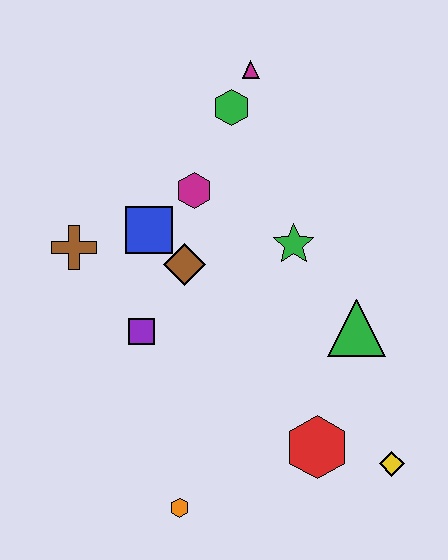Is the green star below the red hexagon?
No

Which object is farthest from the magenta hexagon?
The yellow diamond is farthest from the magenta hexagon.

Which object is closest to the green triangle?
The green star is closest to the green triangle.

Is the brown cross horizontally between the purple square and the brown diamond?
No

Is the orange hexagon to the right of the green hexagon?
No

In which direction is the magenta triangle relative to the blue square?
The magenta triangle is above the blue square.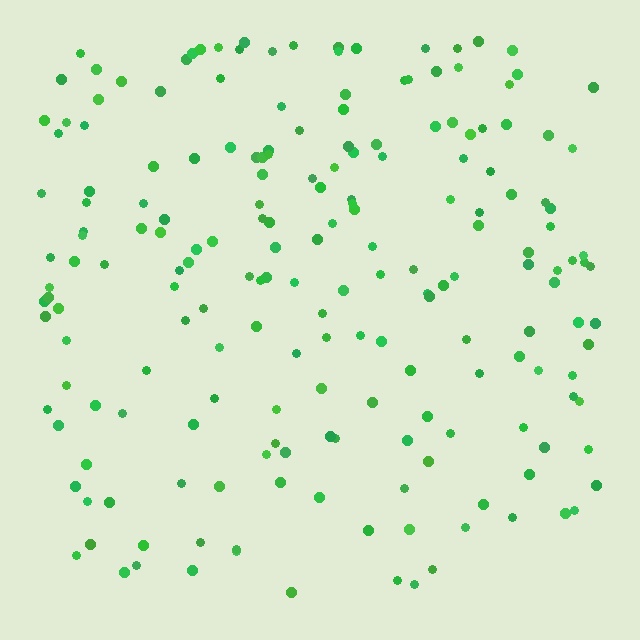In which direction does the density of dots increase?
From bottom to top, with the top side densest.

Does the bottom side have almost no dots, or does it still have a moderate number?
Still a moderate number, just noticeably fewer than the top.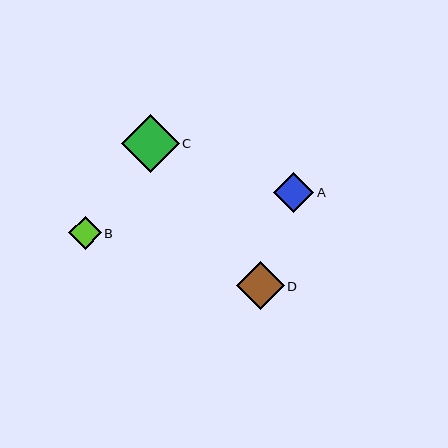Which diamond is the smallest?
Diamond B is the smallest with a size of approximately 33 pixels.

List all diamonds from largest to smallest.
From largest to smallest: C, D, A, B.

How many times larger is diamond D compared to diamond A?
Diamond D is approximately 1.2 times the size of diamond A.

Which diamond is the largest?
Diamond C is the largest with a size of approximately 58 pixels.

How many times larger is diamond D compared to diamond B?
Diamond D is approximately 1.5 times the size of diamond B.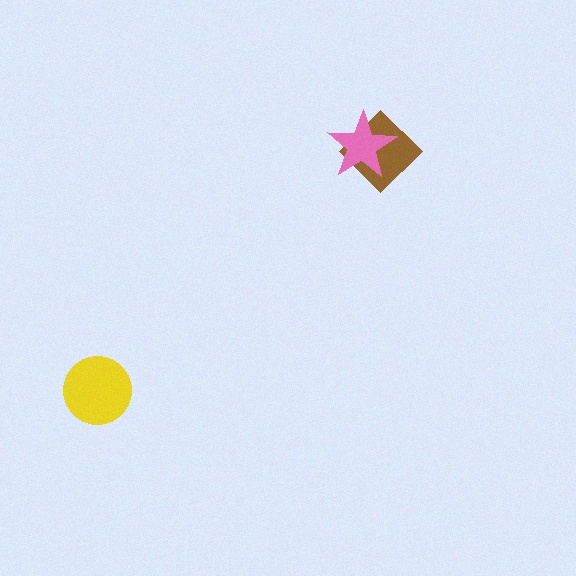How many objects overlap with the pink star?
1 object overlaps with the pink star.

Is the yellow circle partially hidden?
No, no other shape covers it.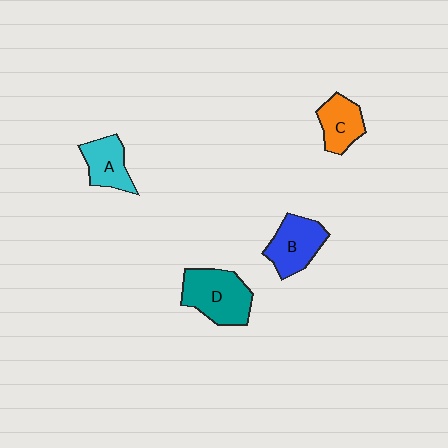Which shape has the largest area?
Shape D (teal).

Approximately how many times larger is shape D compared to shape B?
Approximately 1.2 times.